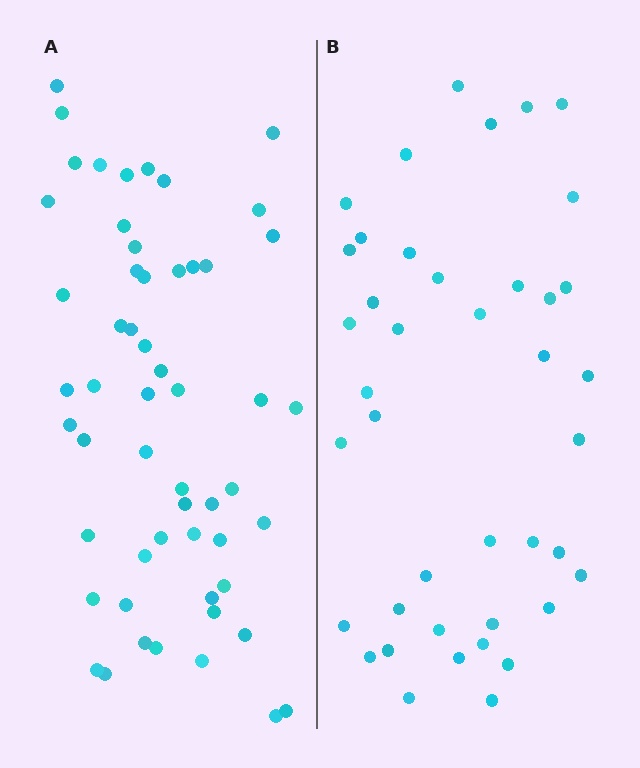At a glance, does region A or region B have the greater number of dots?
Region A (the left region) has more dots.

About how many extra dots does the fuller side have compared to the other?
Region A has approximately 15 more dots than region B.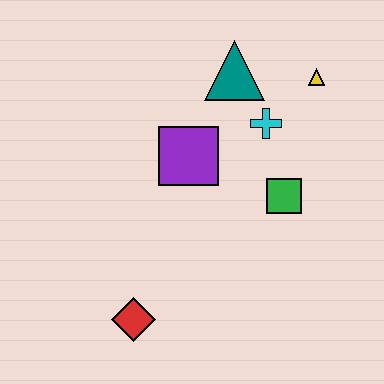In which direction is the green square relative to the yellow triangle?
The green square is below the yellow triangle.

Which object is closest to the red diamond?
The purple square is closest to the red diamond.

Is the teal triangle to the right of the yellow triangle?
No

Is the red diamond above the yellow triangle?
No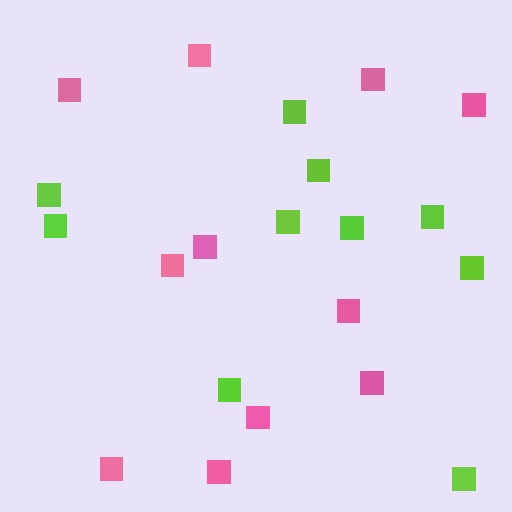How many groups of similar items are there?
There are 2 groups: one group of pink squares (11) and one group of lime squares (10).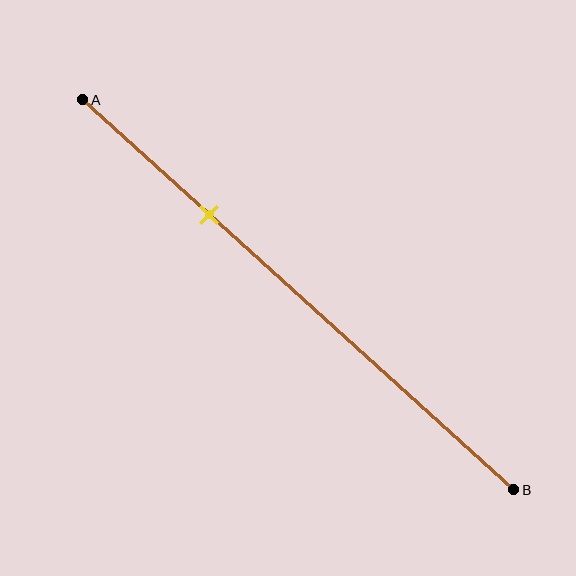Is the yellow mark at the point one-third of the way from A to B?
No, the mark is at about 30% from A, not at the 33% one-third point.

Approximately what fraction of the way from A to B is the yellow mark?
The yellow mark is approximately 30% of the way from A to B.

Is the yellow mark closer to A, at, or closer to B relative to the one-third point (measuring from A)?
The yellow mark is closer to point A than the one-third point of segment AB.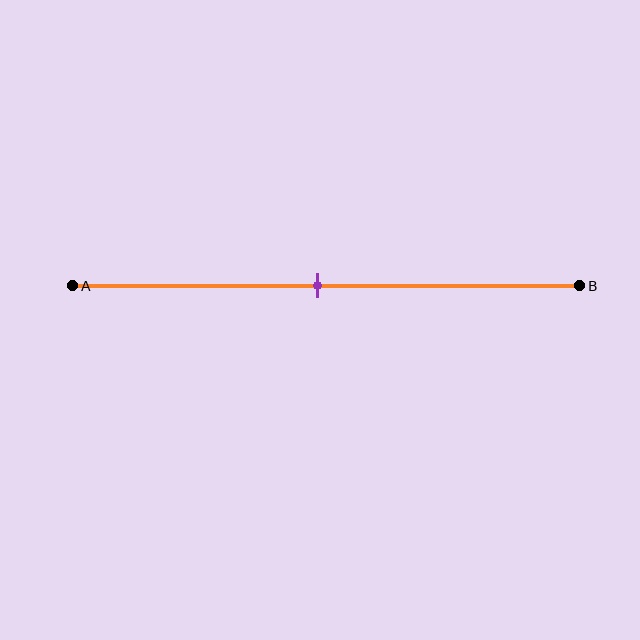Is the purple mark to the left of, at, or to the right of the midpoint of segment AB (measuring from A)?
The purple mark is approximately at the midpoint of segment AB.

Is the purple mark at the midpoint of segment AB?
Yes, the mark is approximately at the midpoint.